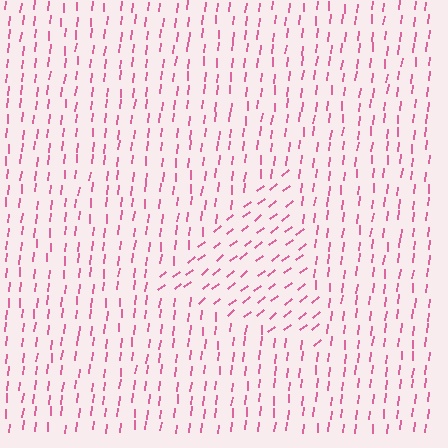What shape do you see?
I see a triangle.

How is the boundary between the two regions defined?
The boundary is defined purely by a change in line orientation (approximately 45 degrees difference). All lines are the same color and thickness.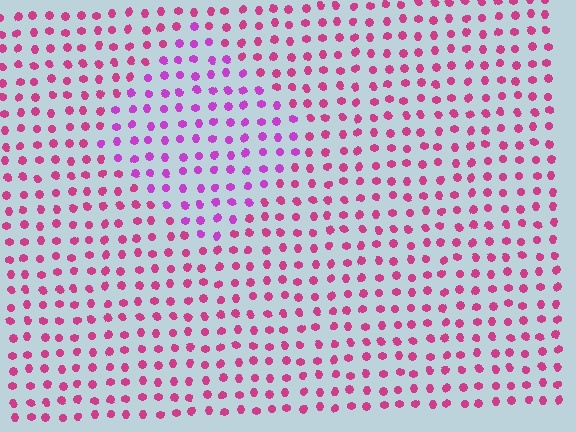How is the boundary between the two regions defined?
The boundary is defined purely by a slight shift in hue (about 31 degrees). Spacing, size, and orientation are identical on both sides.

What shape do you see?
I see a diamond.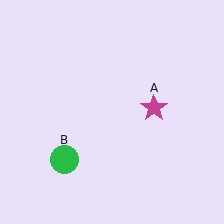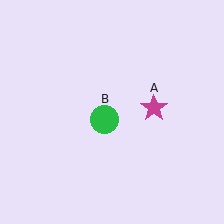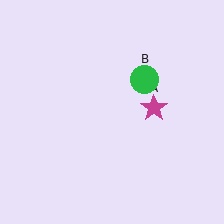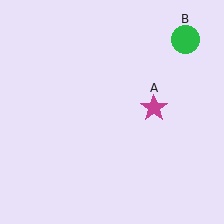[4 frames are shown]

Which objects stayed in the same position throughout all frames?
Magenta star (object A) remained stationary.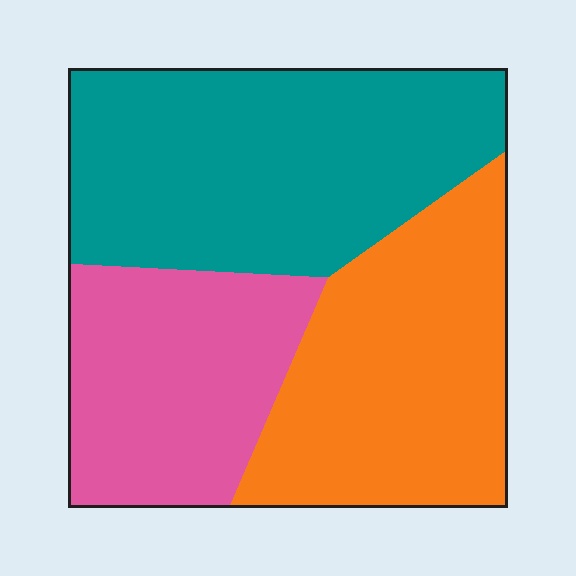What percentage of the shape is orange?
Orange takes up between a quarter and a half of the shape.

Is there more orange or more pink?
Orange.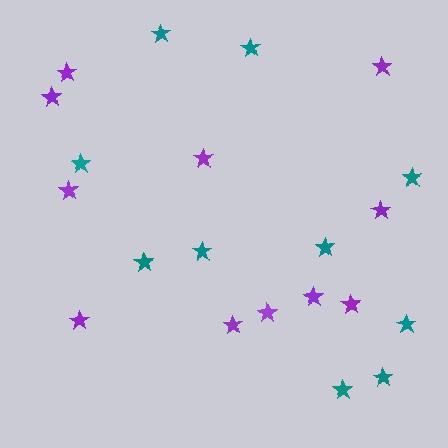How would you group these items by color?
There are 2 groups: one group of teal stars (10) and one group of purple stars (11).